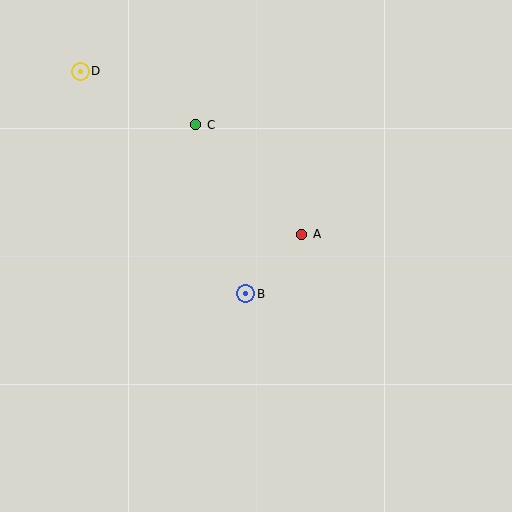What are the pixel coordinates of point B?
Point B is at (246, 294).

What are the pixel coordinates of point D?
Point D is at (80, 71).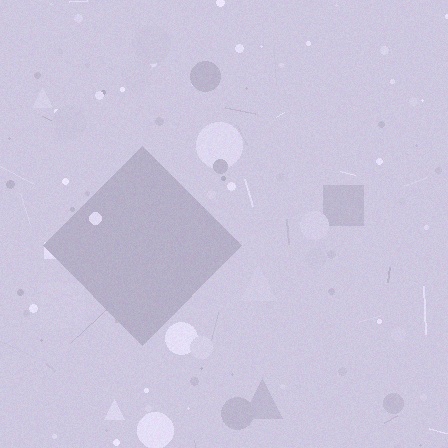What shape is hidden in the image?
A diamond is hidden in the image.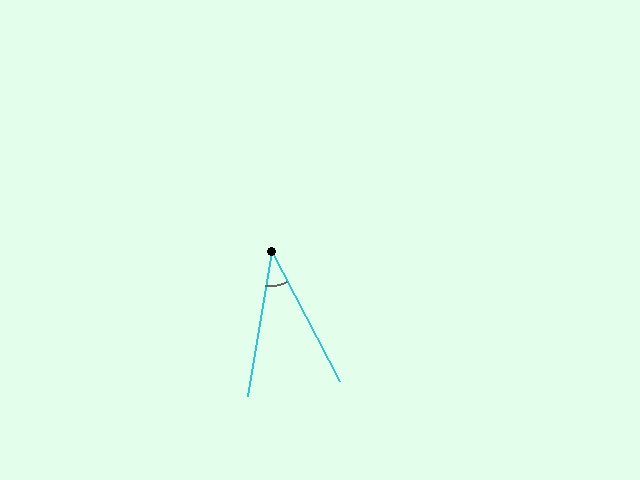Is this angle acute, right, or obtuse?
It is acute.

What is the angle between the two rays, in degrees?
Approximately 37 degrees.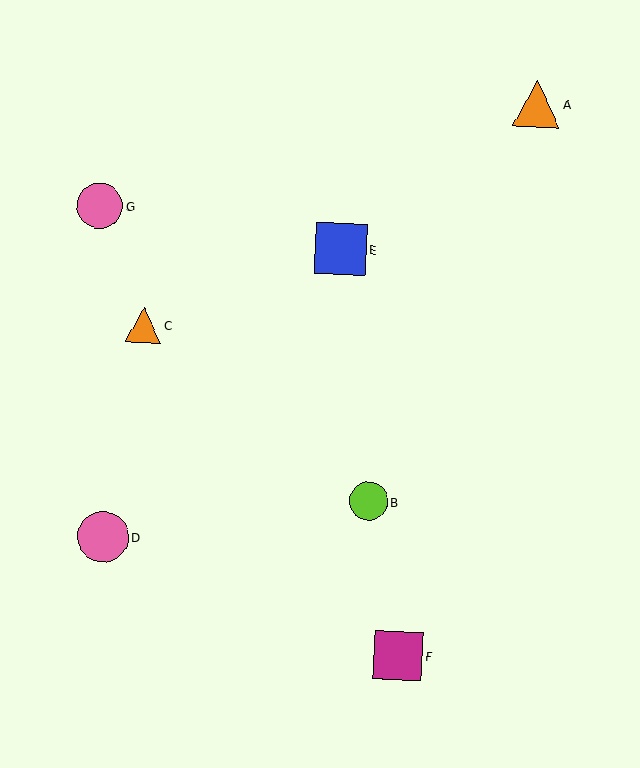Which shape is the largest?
The pink circle (labeled D) is the largest.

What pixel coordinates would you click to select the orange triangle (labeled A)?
Click at (537, 104) to select the orange triangle A.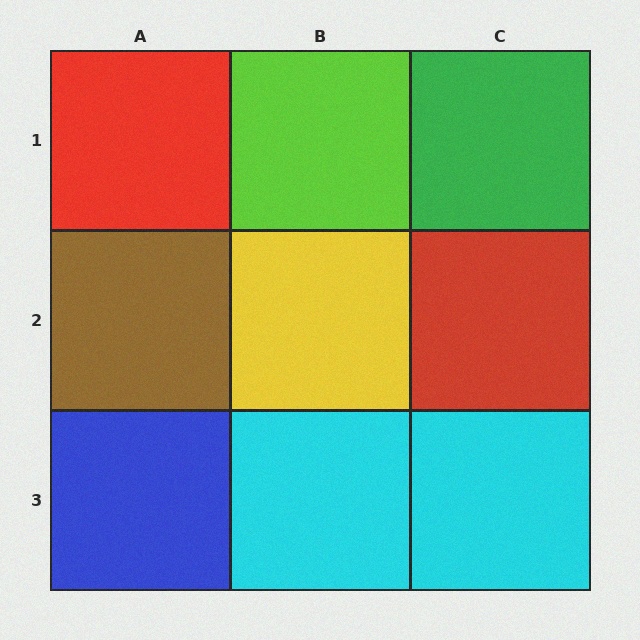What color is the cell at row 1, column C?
Green.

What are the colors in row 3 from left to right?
Blue, cyan, cyan.